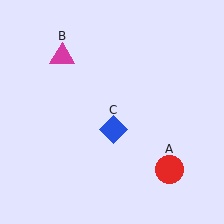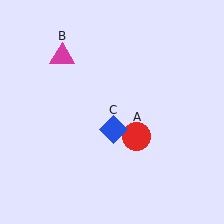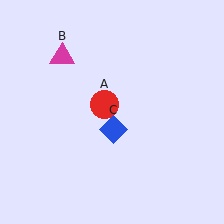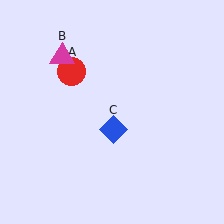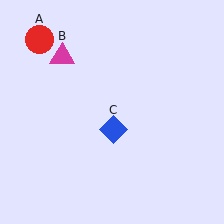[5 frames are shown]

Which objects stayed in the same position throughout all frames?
Magenta triangle (object B) and blue diamond (object C) remained stationary.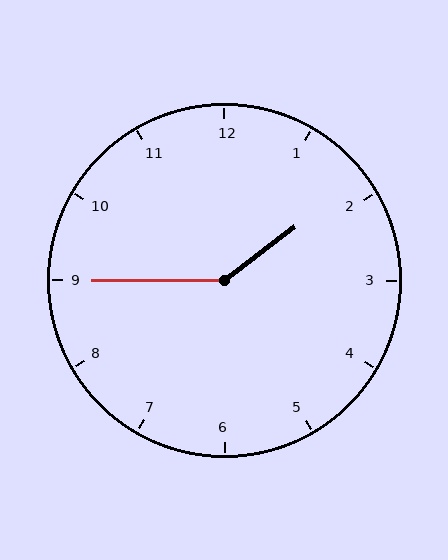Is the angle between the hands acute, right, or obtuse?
It is obtuse.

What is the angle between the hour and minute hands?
Approximately 142 degrees.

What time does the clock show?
1:45.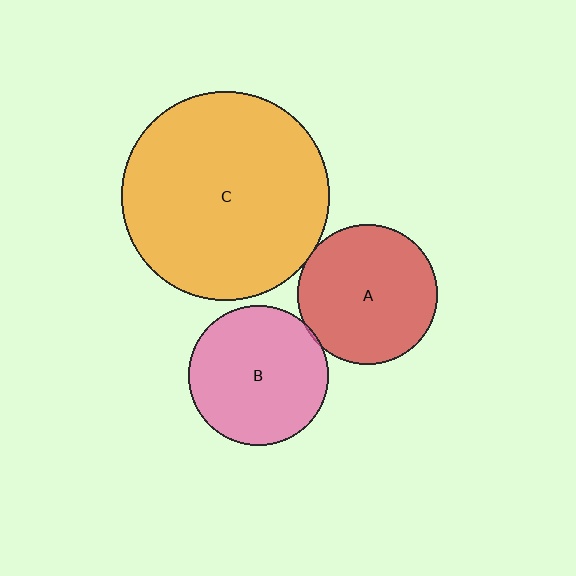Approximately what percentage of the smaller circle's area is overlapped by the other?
Approximately 5%.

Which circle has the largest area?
Circle C (orange).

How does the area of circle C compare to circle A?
Approximately 2.2 times.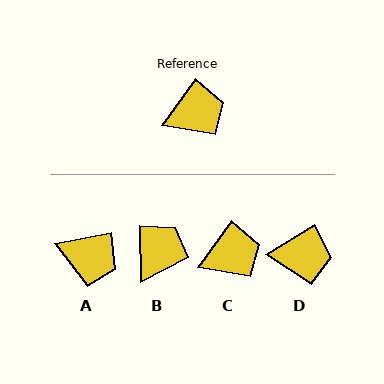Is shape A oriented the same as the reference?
No, it is off by about 43 degrees.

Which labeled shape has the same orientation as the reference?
C.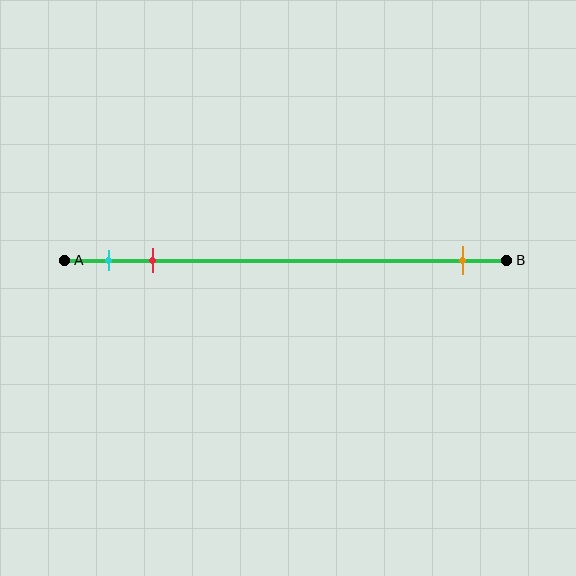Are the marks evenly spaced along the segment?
No, the marks are not evenly spaced.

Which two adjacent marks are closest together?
The cyan and red marks are the closest adjacent pair.